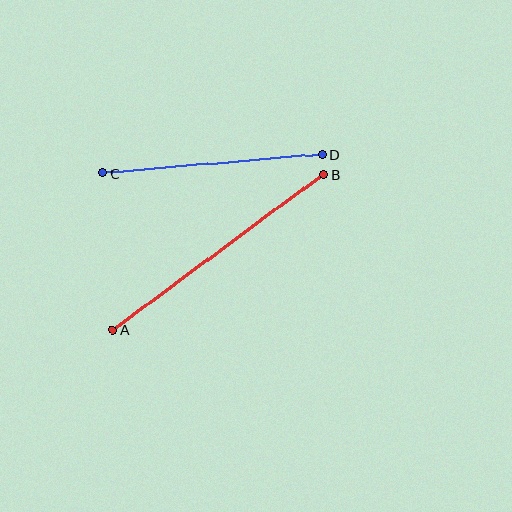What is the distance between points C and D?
The distance is approximately 220 pixels.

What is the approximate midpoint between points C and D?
The midpoint is at approximately (212, 164) pixels.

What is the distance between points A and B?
The distance is approximately 262 pixels.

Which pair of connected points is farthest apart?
Points A and B are farthest apart.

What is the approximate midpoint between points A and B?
The midpoint is at approximately (218, 252) pixels.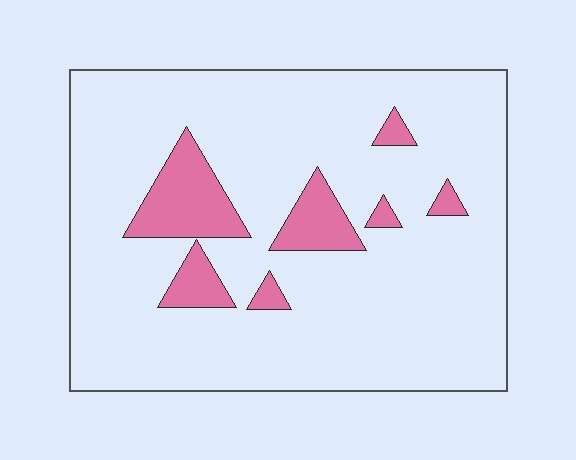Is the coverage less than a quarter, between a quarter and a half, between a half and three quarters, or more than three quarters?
Less than a quarter.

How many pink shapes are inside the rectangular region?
7.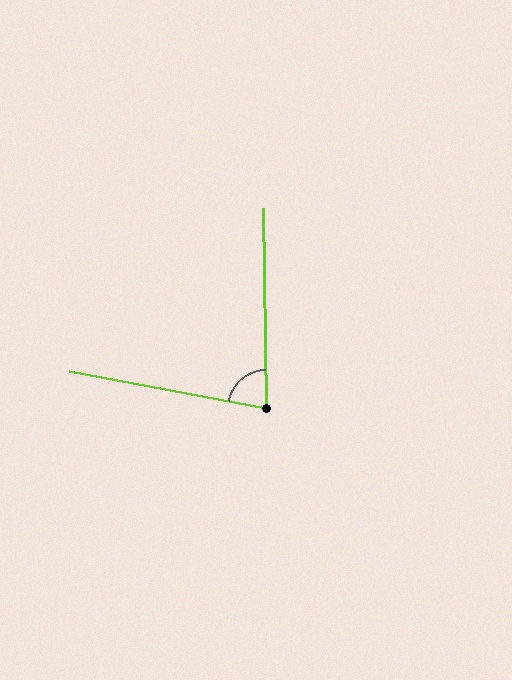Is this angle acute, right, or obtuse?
It is acute.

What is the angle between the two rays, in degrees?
Approximately 78 degrees.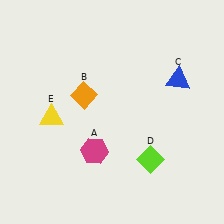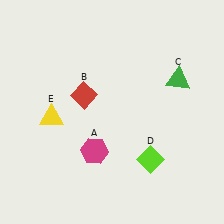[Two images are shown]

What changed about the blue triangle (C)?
In Image 1, C is blue. In Image 2, it changed to green.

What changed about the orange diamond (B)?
In Image 1, B is orange. In Image 2, it changed to red.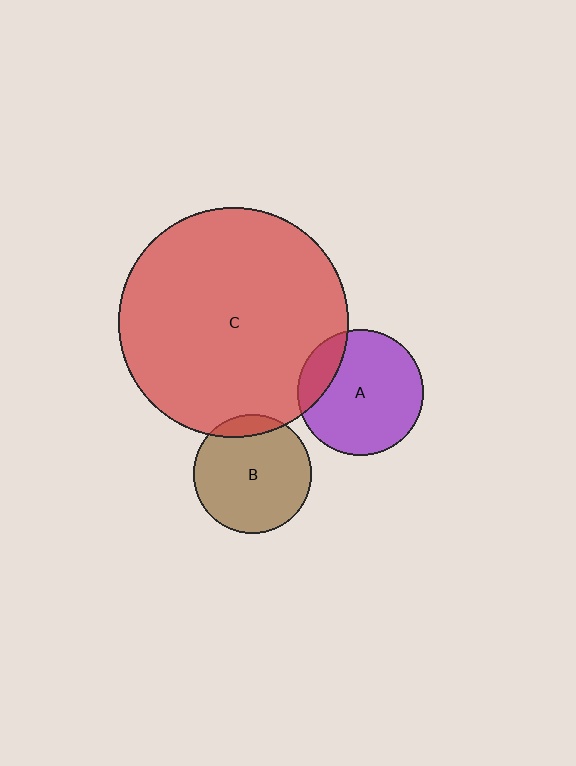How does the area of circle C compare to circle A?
Approximately 3.3 times.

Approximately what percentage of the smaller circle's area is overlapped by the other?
Approximately 20%.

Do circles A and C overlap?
Yes.